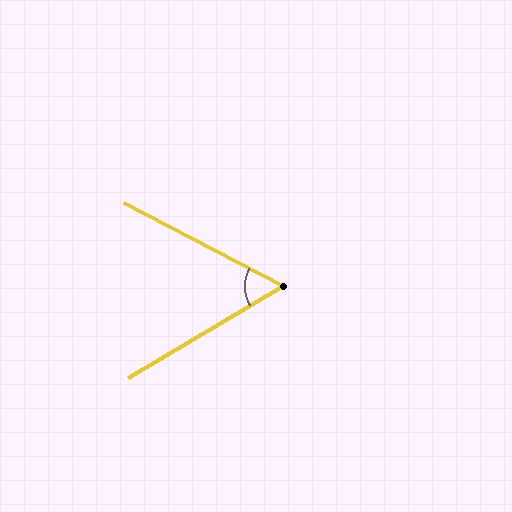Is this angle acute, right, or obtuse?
It is acute.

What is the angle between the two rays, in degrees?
Approximately 58 degrees.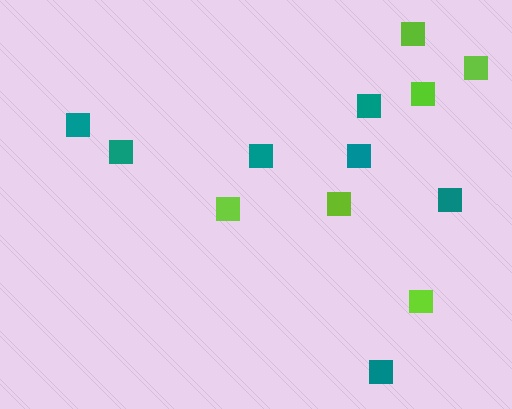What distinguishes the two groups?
There are 2 groups: one group of teal squares (7) and one group of lime squares (6).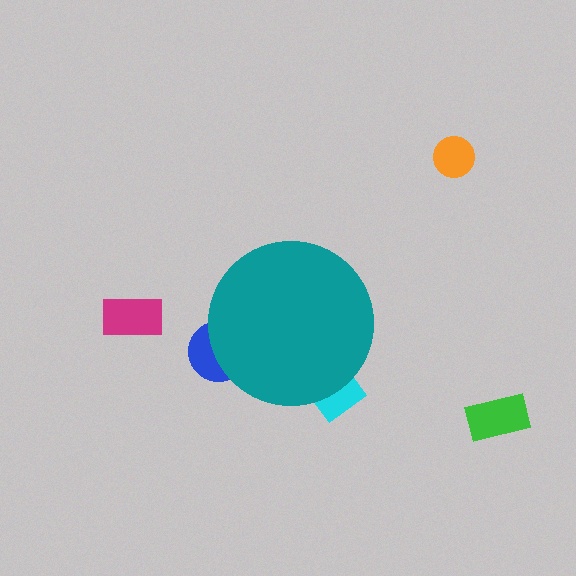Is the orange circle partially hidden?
No, the orange circle is fully visible.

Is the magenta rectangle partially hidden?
No, the magenta rectangle is fully visible.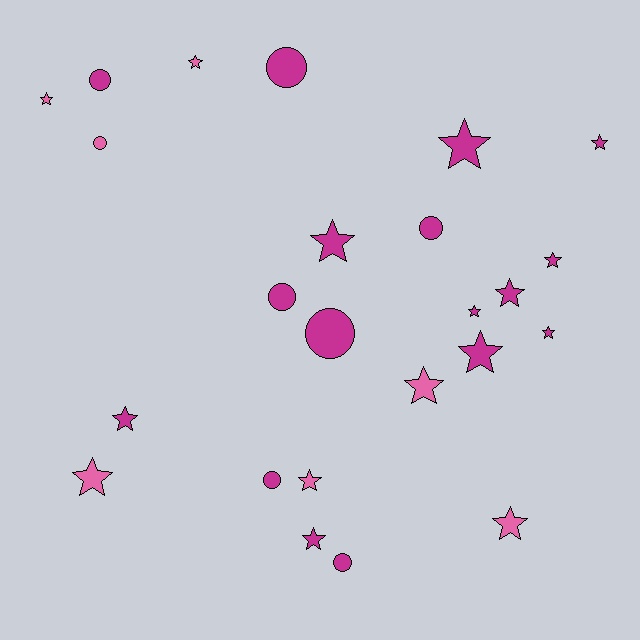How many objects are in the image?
There are 24 objects.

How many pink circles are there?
There is 1 pink circle.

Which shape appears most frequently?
Star, with 16 objects.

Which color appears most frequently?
Magenta, with 17 objects.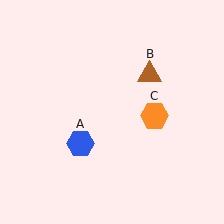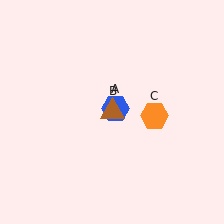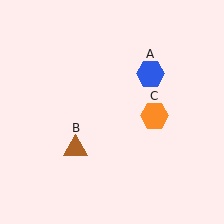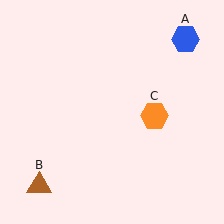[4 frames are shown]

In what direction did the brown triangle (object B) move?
The brown triangle (object B) moved down and to the left.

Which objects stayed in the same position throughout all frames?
Orange hexagon (object C) remained stationary.